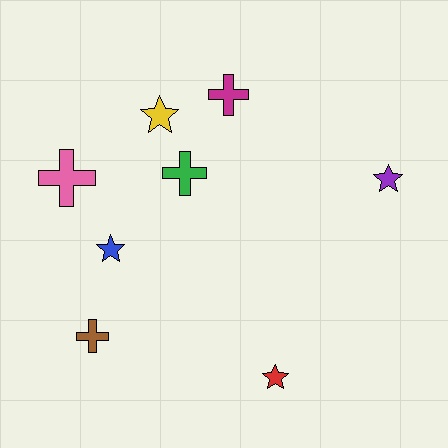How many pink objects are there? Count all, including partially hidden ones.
There is 1 pink object.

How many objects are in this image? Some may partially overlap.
There are 8 objects.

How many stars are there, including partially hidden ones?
There are 4 stars.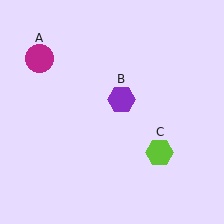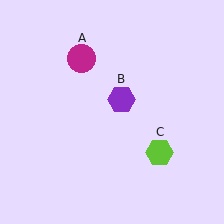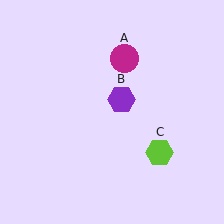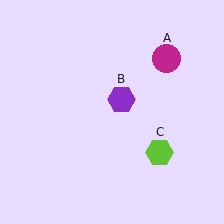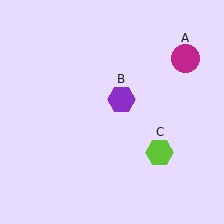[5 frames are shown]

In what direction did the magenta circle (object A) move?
The magenta circle (object A) moved right.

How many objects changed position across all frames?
1 object changed position: magenta circle (object A).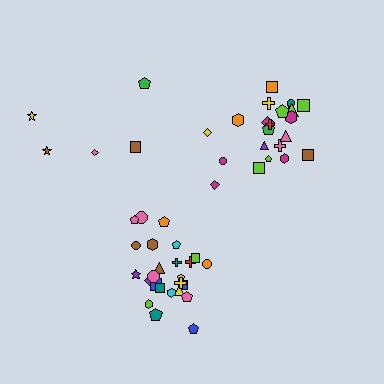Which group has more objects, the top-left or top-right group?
The top-right group.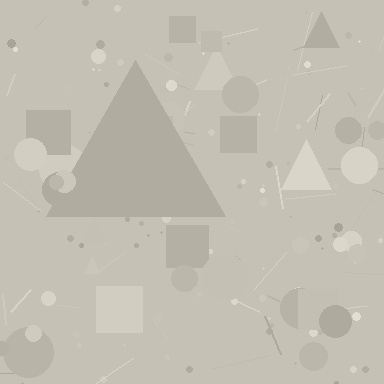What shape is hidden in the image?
A triangle is hidden in the image.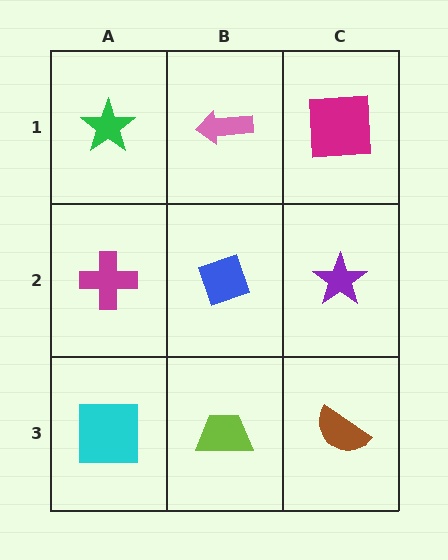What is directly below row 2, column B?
A lime trapezoid.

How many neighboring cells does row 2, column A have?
3.